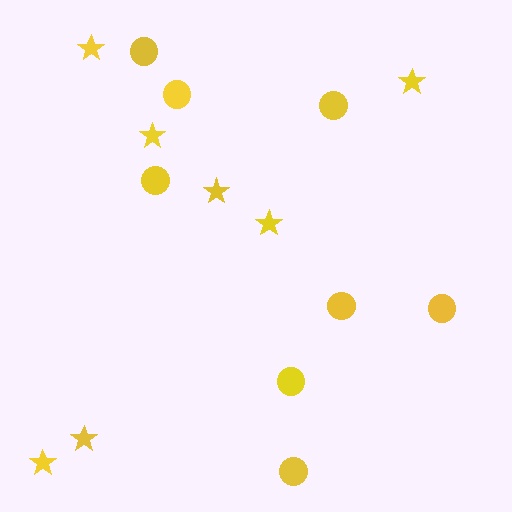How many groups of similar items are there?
There are 2 groups: one group of stars (7) and one group of circles (8).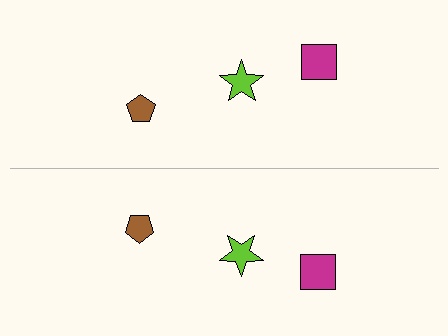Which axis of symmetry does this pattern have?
The pattern has a horizontal axis of symmetry running through the center of the image.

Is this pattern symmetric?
Yes, this pattern has bilateral (reflection) symmetry.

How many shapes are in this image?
There are 6 shapes in this image.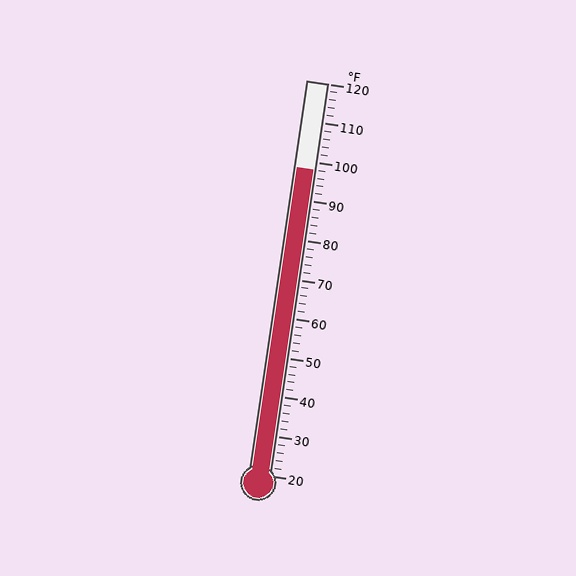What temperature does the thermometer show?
The thermometer shows approximately 98°F.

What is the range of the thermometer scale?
The thermometer scale ranges from 20°F to 120°F.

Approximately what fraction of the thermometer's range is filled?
The thermometer is filled to approximately 80% of its range.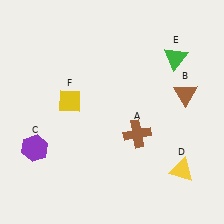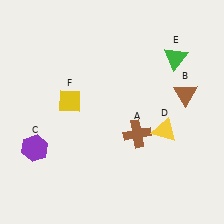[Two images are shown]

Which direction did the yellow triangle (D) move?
The yellow triangle (D) moved up.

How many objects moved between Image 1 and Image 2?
1 object moved between the two images.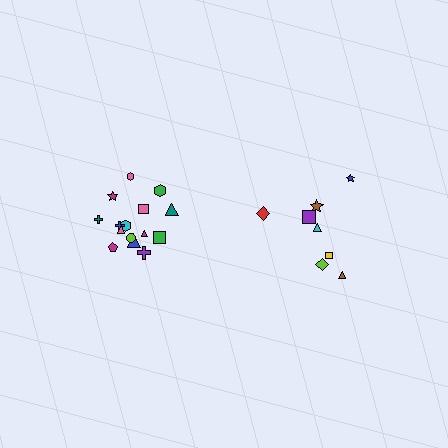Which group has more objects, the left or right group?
The left group.